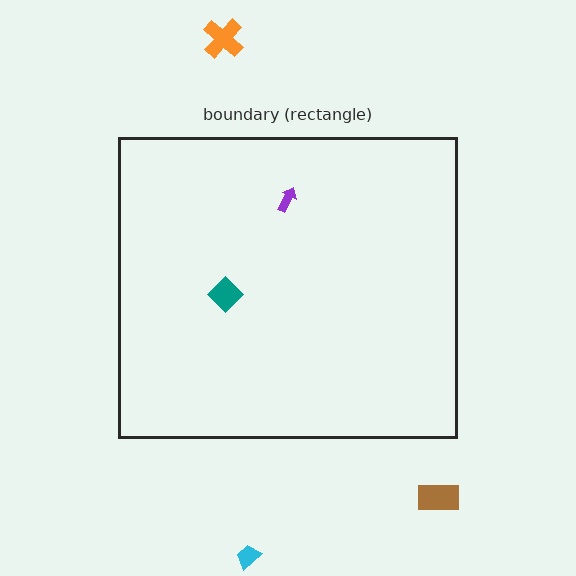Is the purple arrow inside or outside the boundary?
Inside.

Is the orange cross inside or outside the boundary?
Outside.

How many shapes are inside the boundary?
2 inside, 3 outside.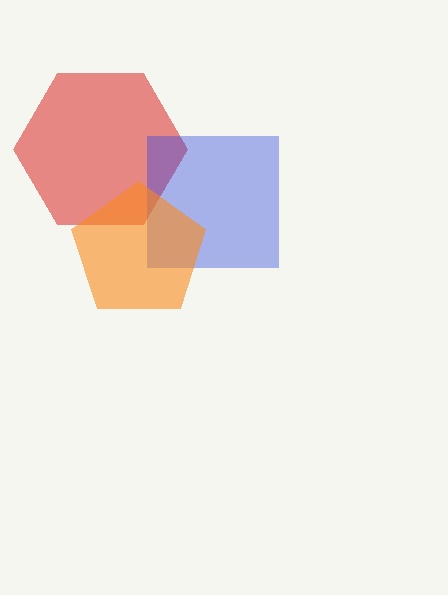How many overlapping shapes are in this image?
There are 3 overlapping shapes in the image.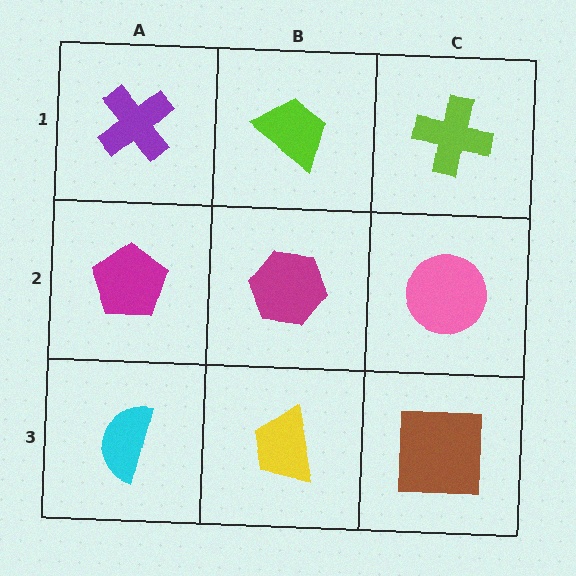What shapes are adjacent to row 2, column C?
A lime cross (row 1, column C), a brown square (row 3, column C), a magenta hexagon (row 2, column B).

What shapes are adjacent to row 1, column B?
A magenta hexagon (row 2, column B), a purple cross (row 1, column A), a lime cross (row 1, column C).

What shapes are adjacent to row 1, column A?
A magenta pentagon (row 2, column A), a lime trapezoid (row 1, column B).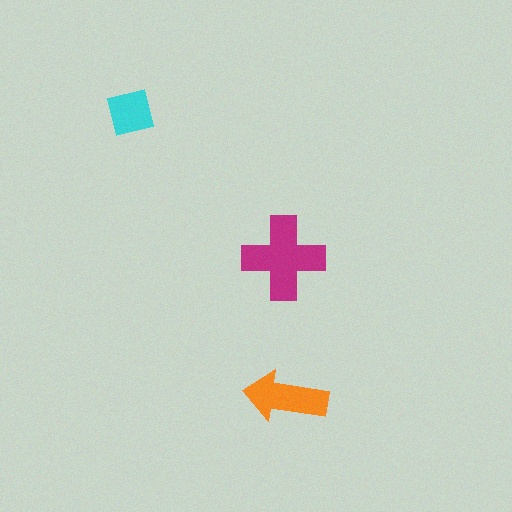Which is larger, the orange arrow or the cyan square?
The orange arrow.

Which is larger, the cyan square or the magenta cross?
The magenta cross.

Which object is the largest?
The magenta cross.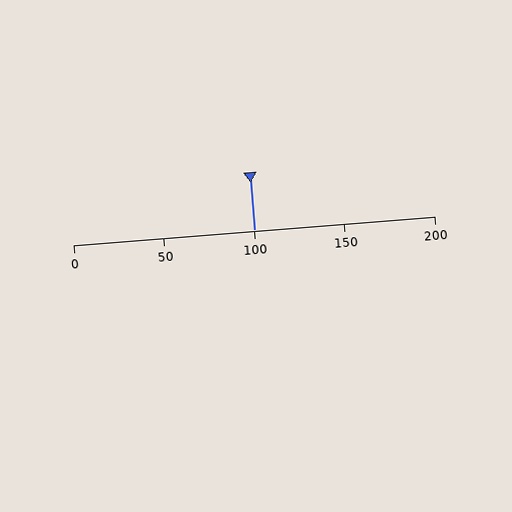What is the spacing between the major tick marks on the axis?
The major ticks are spaced 50 apart.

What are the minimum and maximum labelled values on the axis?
The axis runs from 0 to 200.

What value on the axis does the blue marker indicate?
The marker indicates approximately 100.